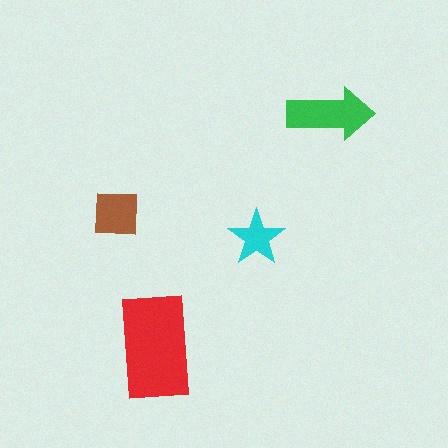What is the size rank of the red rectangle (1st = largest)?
1st.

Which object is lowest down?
The red rectangle is bottommost.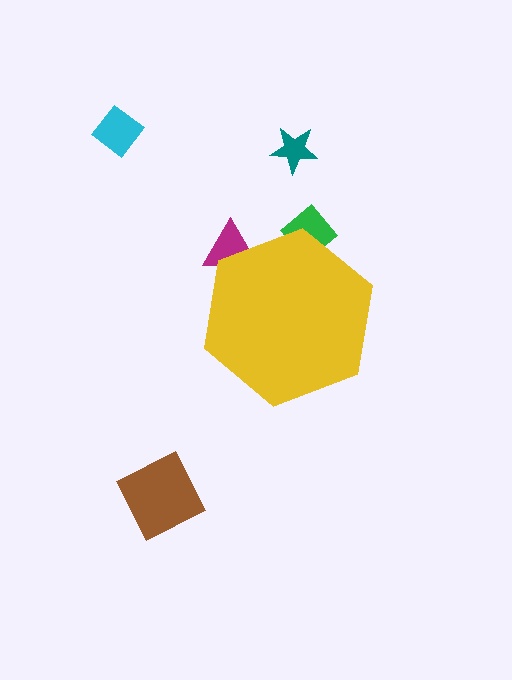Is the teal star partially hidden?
No, the teal star is fully visible.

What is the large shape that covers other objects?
A yellow hexagon.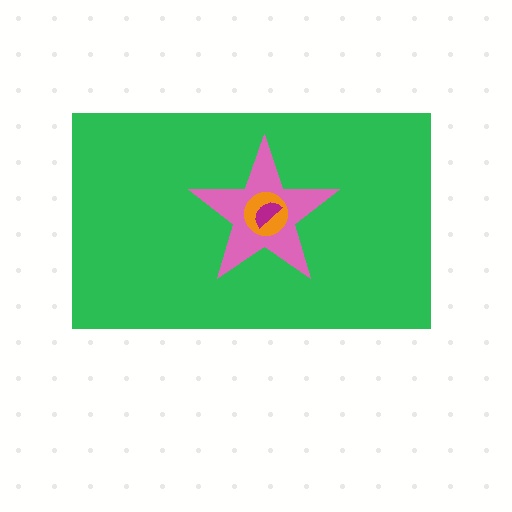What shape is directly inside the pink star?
The orange circle.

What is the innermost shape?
The magenta semicircle.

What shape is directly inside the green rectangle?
The pink star.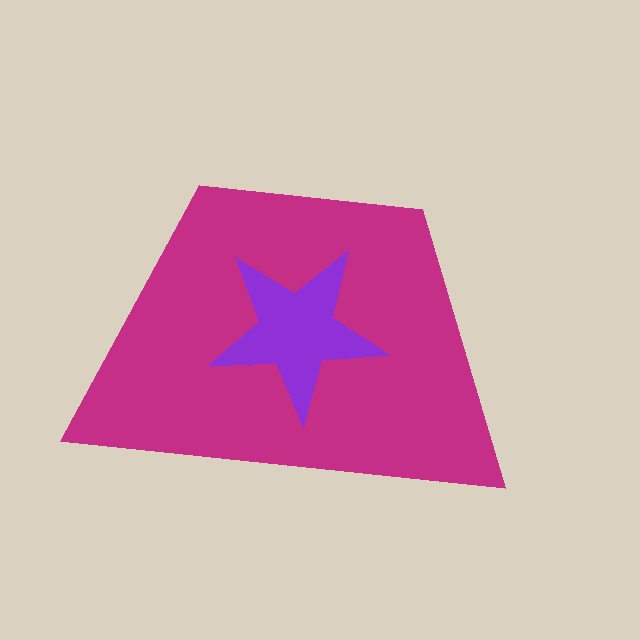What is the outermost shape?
The magenta trapezoid.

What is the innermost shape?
The purple star.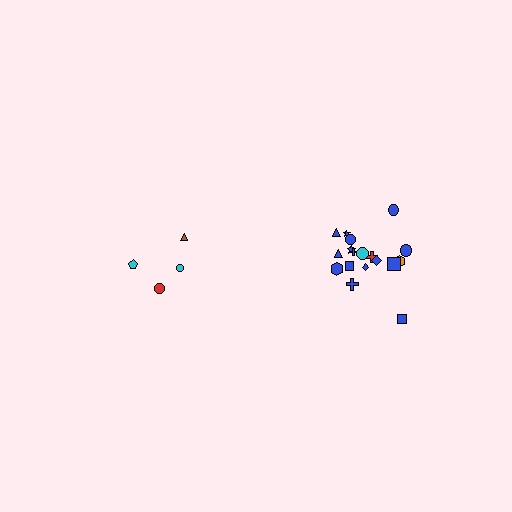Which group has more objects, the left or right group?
The right group.